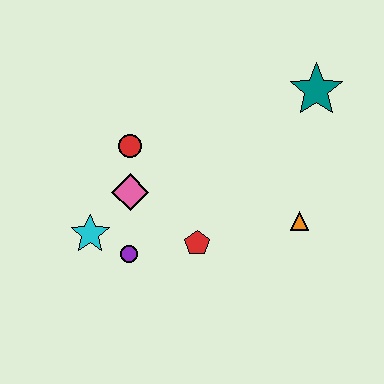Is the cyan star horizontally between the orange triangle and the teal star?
No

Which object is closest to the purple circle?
The cyan star is closest to the purple circle.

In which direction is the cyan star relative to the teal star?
The cyan star is to the left of the teal star.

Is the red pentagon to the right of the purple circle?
Yes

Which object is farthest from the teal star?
The cyan star is farthest from the teal star.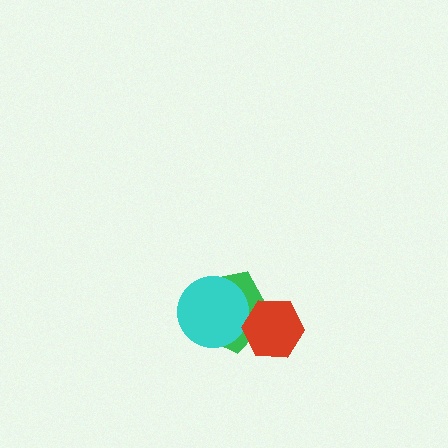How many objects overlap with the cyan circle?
1 object overlaps with the cyan circle.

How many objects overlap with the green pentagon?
2 objects overlap with the green pentagon.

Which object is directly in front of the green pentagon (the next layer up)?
The cyan circle is directly in front of the green pentagon.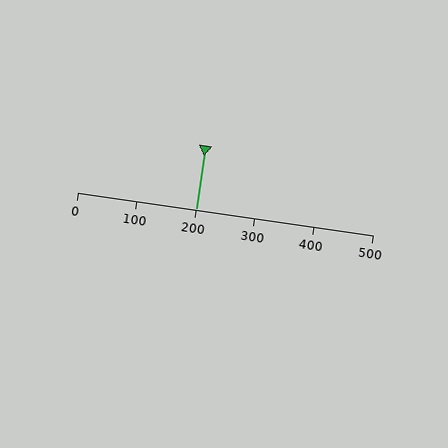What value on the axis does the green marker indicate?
The marker indicates approximately 200.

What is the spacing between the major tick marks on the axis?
The major ticks are spaced 100 apart.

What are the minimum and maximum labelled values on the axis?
The axis runs from 0 to 500.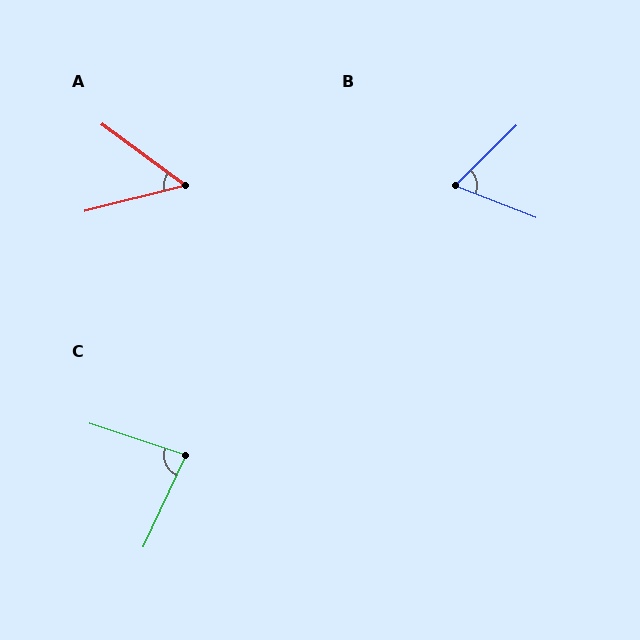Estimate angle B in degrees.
Approximately 66 degrees.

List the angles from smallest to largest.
A (50°), B (66°), C (84°).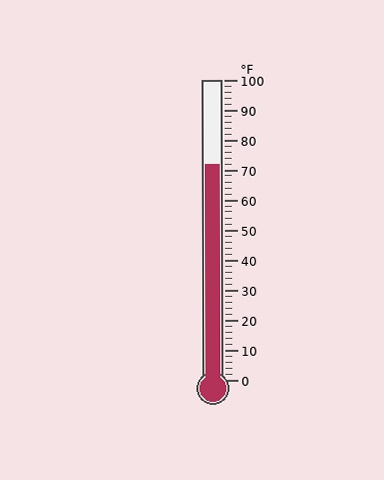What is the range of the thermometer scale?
The thermometer scale ranges from 0°F to 100°F.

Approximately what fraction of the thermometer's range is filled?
The thermometer is filled to approximately 70% of its range.